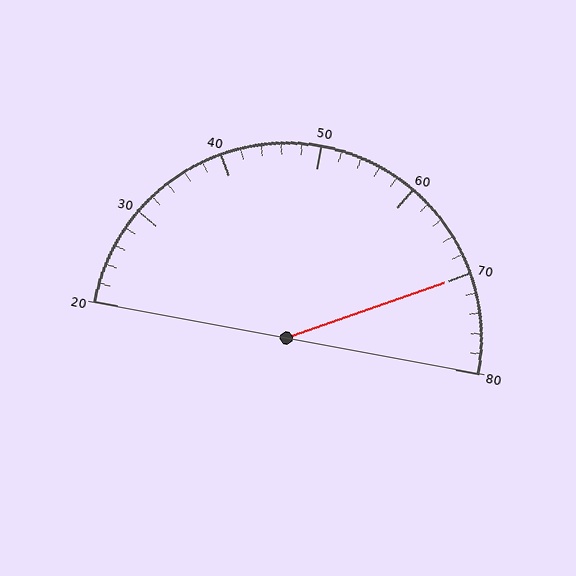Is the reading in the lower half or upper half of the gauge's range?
The reading is in the upper half of the range (20 to 80).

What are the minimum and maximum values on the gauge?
The gauge ranges from 20 to 80.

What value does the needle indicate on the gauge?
The needle indicates approximately 70.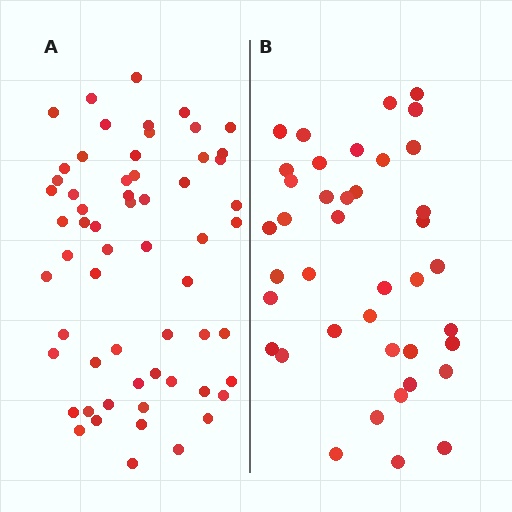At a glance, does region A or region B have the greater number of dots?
Region A (the left region) has more dots.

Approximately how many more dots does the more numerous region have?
Region A has approximately 20 more dots than region B.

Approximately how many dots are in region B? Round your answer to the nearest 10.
About 40 dots.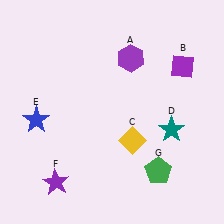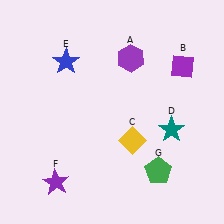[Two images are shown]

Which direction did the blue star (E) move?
The blue star (E) moved up.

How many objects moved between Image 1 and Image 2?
1 object moved between the two images.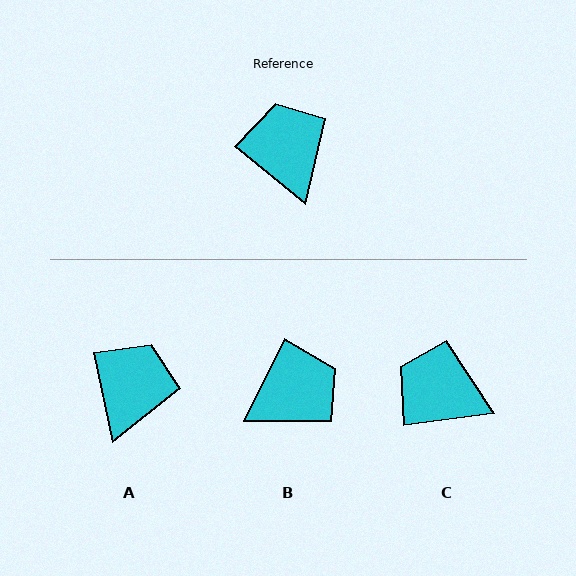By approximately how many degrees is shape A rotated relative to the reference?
Approximately 39 degrees clockwise.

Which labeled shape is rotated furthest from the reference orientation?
B, about 77 degrees away.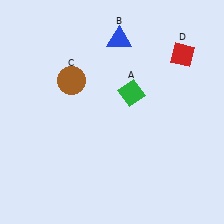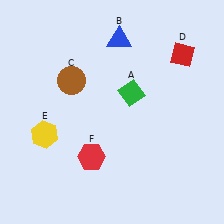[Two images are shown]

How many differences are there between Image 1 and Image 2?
There are 2 differences between the two images.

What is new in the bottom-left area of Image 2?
A red hexagon (F) was added in the bottom-left area of Image 2.